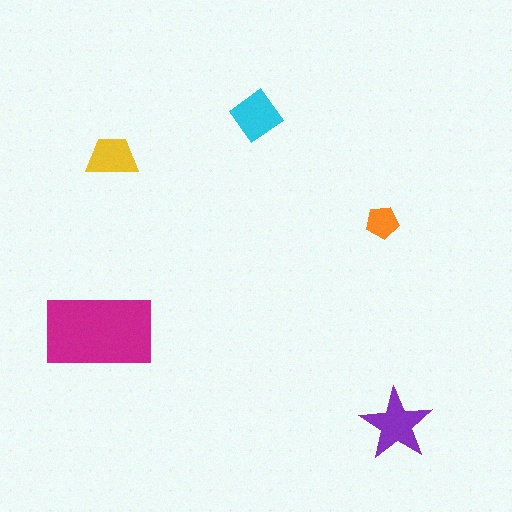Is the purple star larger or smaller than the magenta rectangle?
Smaller.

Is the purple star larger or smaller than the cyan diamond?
Larger.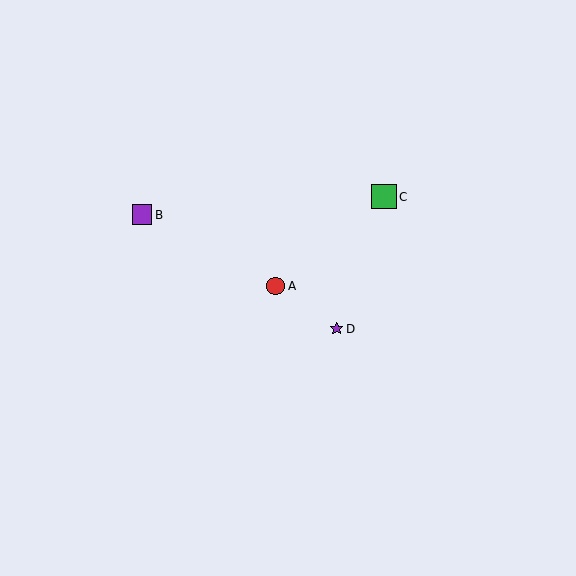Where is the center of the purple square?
The center of the purple square is at (142, 215).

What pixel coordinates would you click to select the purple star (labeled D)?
Click at (336, 329) to select the purple star D.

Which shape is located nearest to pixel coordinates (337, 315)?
The purple star (labeled D) at (336, 329) is nearest to that location.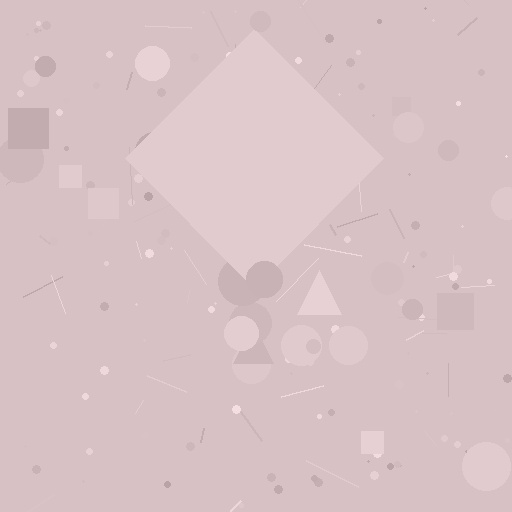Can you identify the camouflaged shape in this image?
The camouflaged shape is a diamond.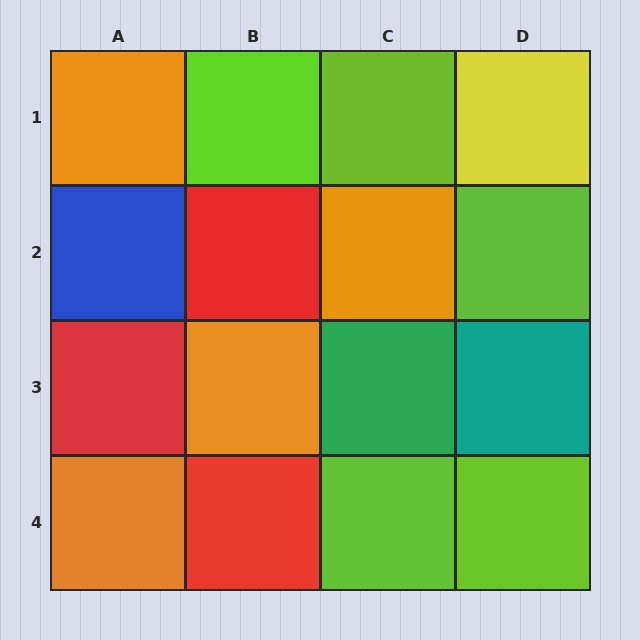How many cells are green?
1 cell is green.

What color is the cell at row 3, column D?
Teal.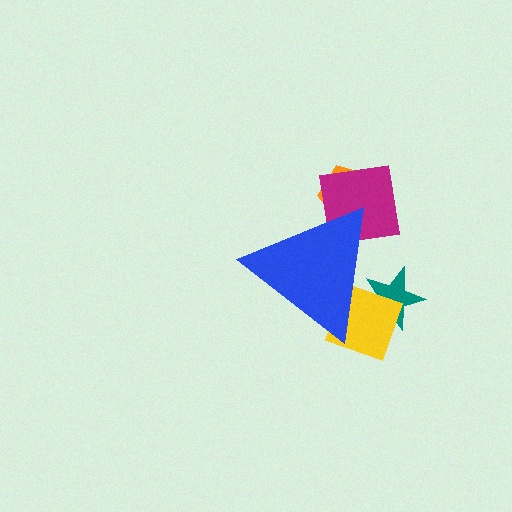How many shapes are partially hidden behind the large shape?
4 shapes are partially hidden.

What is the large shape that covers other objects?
A blue triangle.